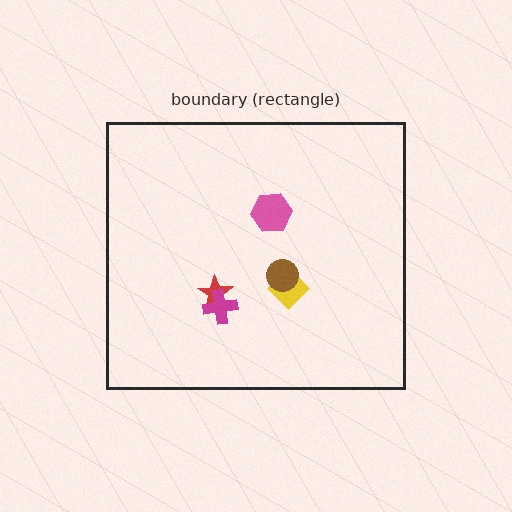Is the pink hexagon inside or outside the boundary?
Inside.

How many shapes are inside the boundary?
5 inside, 0 outside.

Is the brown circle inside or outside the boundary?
Inside.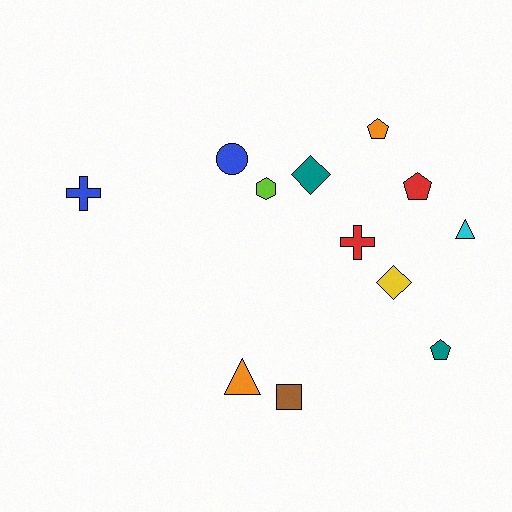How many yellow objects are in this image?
There is 1 yellow object.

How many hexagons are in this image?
There is 1 hexagon.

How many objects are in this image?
There are 12 objects.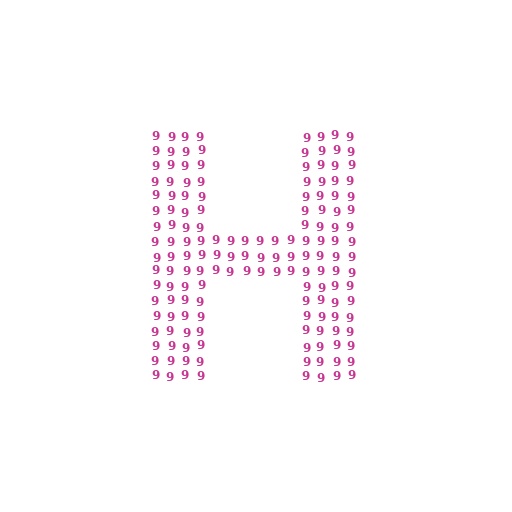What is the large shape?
The large shape is the letter H.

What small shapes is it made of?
It is made of small digit 9's.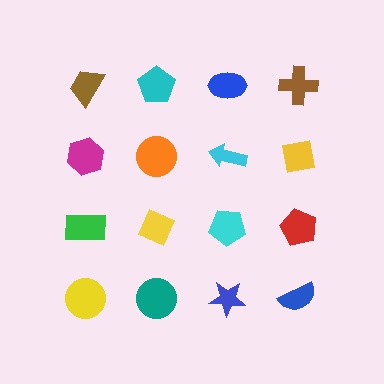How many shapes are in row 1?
4 shapes.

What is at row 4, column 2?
A teal circle.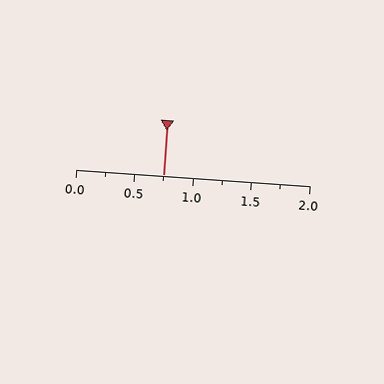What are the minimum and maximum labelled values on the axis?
The axis runs from 0.0 to 2.0.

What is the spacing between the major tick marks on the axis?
The major ticks are spaced 0.5 apart.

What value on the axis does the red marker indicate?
The marker indicates approximately 0.75.